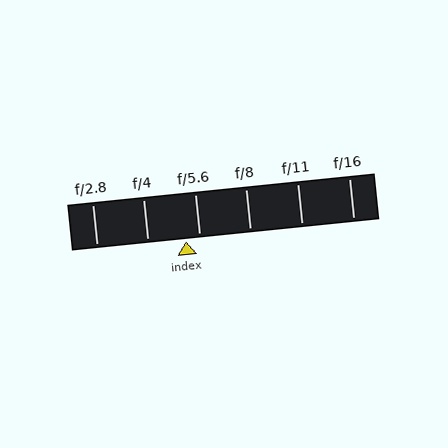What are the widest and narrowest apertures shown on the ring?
The widest aperture shown is f/2.8 and the narrowest is f/16.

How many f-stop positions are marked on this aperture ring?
There are 6 f-stop positions marked.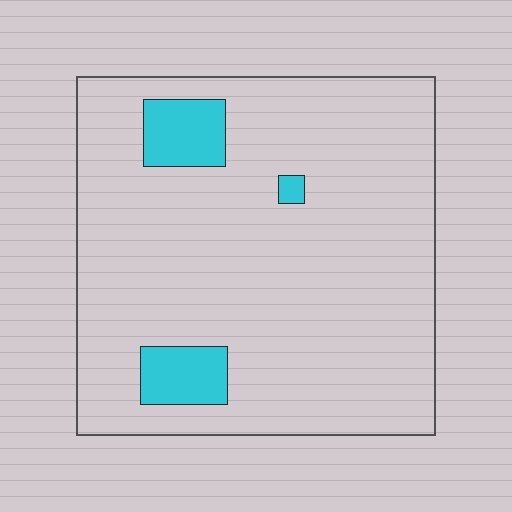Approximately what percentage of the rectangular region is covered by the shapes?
Approximately 10%.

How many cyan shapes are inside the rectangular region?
3.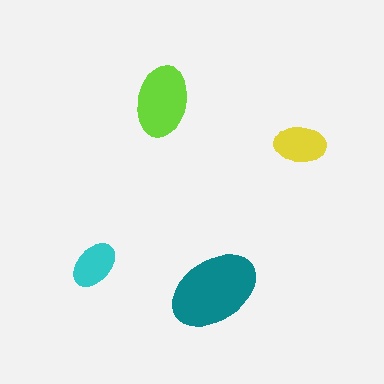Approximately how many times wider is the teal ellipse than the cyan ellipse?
About 2 times wider.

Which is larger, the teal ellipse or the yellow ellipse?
The teal one.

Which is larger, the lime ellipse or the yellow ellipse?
The lime one.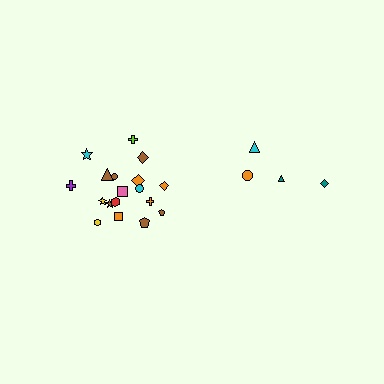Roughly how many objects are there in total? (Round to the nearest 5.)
Roughly 20 objects in total.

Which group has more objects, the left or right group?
The left group.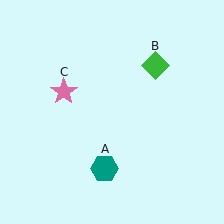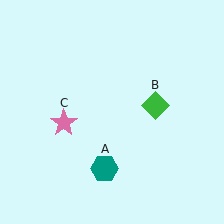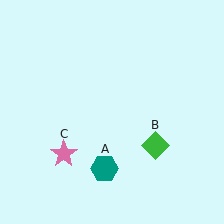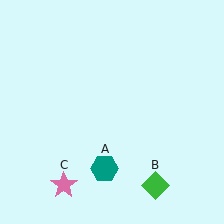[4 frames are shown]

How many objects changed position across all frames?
2 objects changed position: green diamond (object B), pink star (object C).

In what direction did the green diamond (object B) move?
The green diamond (object B) moved down.